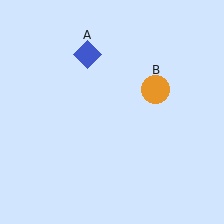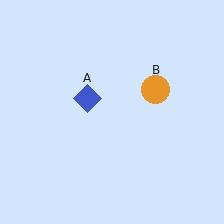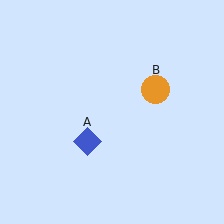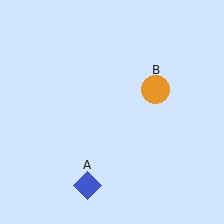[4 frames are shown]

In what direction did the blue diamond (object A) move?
The blue diamond (object A) moved down.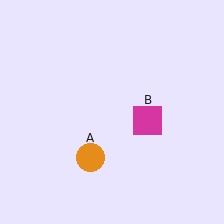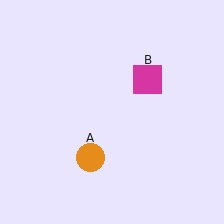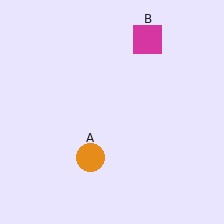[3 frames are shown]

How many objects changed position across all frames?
1 object changed position: magenta square (object B).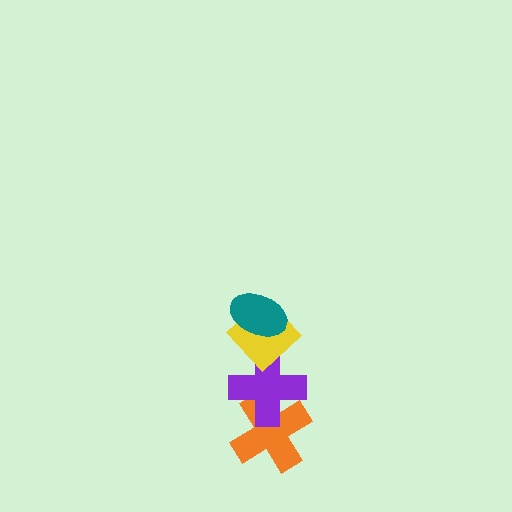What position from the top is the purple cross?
The purple cross is 3rd from the top.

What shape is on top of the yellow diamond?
The teal ellipse is on top of the yellow diamond.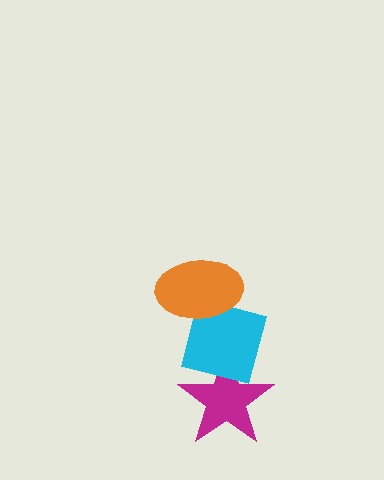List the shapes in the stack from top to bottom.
From top to bottom: the orange ellipse, the cyan square, the magenta star.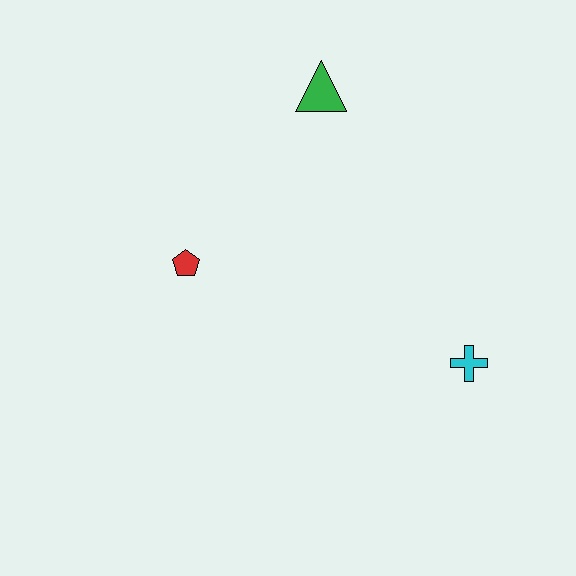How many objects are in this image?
There are 3 objects.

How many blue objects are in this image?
There are no blue objects.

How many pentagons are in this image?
There is 1 pentagon.